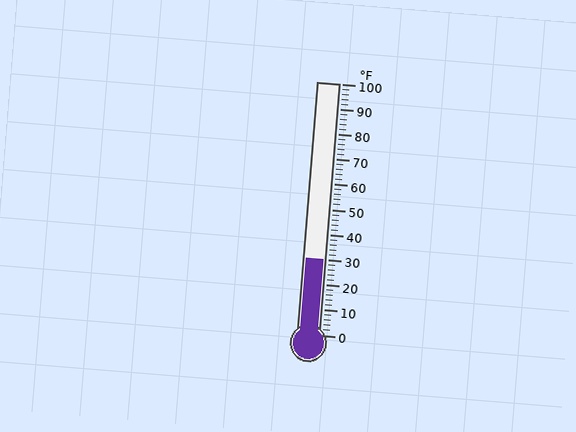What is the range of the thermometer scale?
The thermometer scale ranges from 0°F to 100°F.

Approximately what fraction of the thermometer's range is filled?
The thermometer is filled to approximately 30% of its range.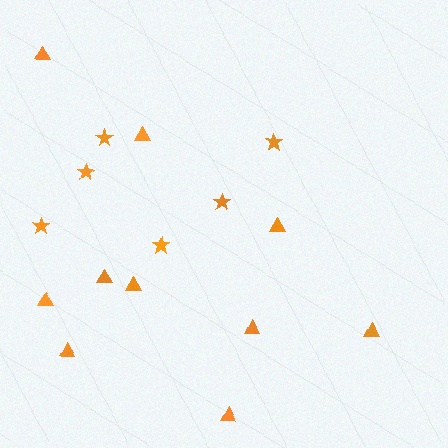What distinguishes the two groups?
There are 2 groups: one group of stars (6) and one group of triangles (10).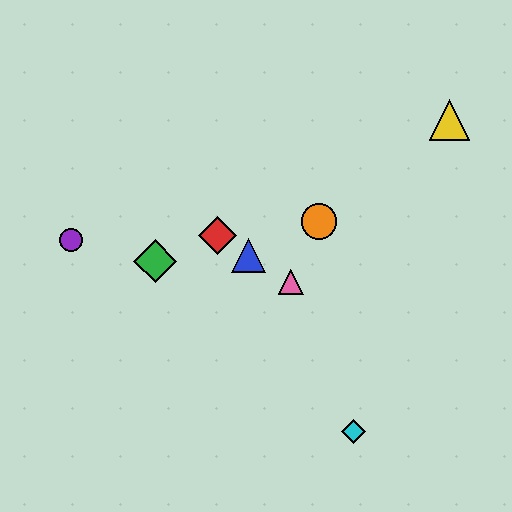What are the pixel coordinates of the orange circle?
The orange circle is at (319, 222).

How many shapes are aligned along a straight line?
3 shapes (the red diamond, the blue triangle, the pink triangle) are aligned along a straight line.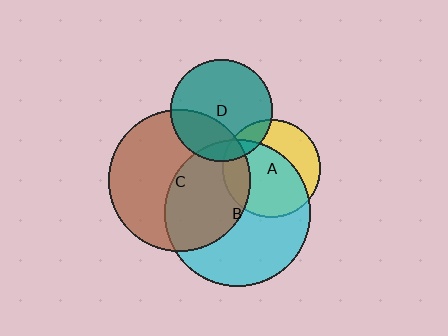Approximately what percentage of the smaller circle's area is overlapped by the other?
Approximately 65%.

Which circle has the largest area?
Circle B (cyan).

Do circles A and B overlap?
Yes.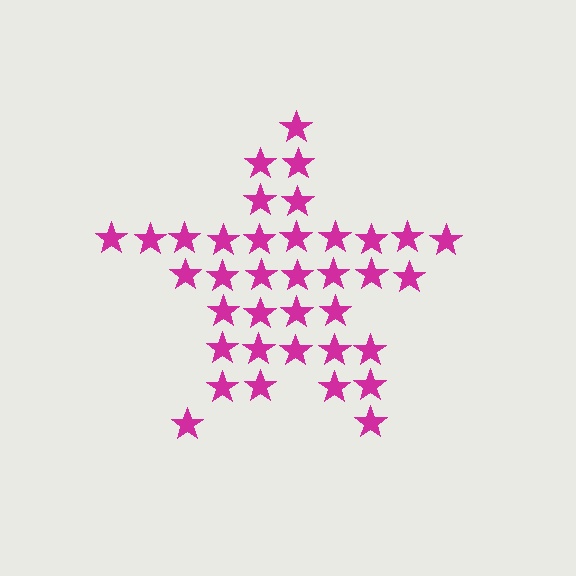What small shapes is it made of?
It is made of small stars.